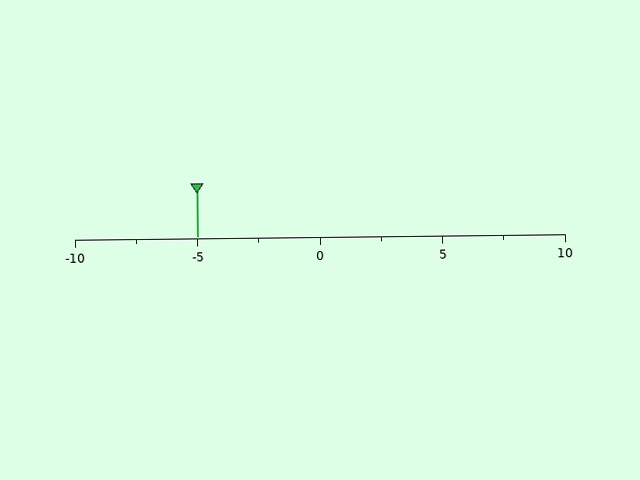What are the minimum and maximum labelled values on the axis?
The axis runs from -10 to 10.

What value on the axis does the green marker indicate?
The marker indicates approximately -5.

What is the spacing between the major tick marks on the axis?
The major ticks are spaced 5 apart.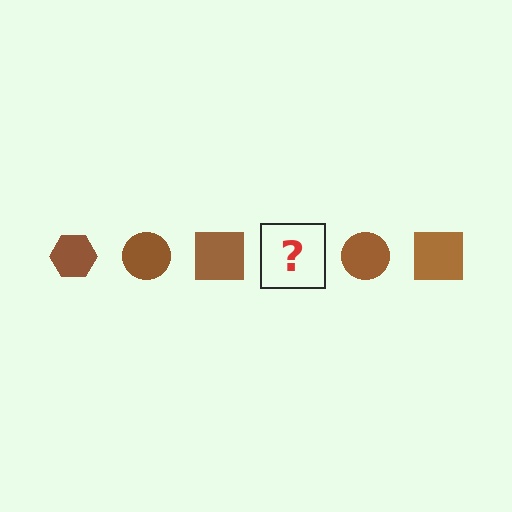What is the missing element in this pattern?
The missing element is a brown hexagon.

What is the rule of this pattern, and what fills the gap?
The rule is that the pattern cycles through hexagon, circle, square shapes in brown. The gap should be filled with a brown hexagon.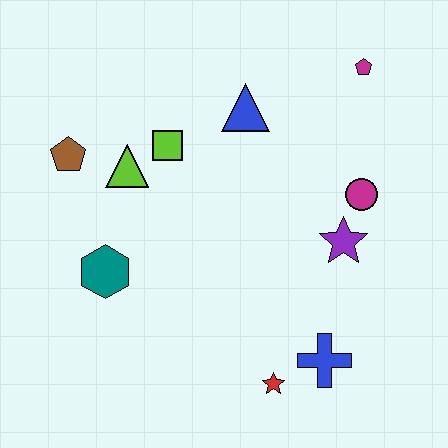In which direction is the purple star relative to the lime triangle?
The purple star is to the right of the lime triangle.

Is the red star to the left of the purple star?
Yes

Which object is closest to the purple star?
The magenta circle is closest to the purple star.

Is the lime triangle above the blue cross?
Yes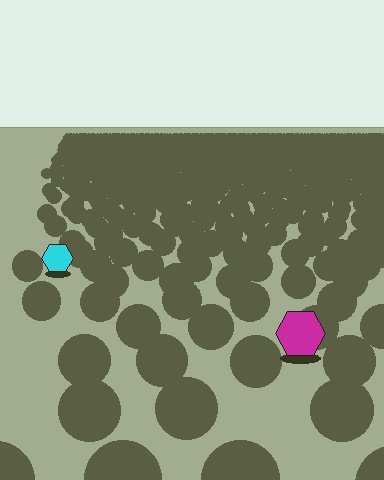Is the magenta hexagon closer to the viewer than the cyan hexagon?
Yes. The magenta hexagon is closer — you can tell from the texture gradient: the ground texture is coarser near it.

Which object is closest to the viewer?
The magenta hexagon is closest. The texture marks near it are larger and more spread out.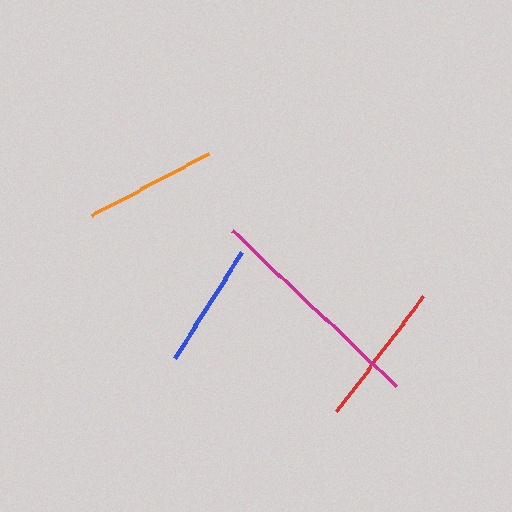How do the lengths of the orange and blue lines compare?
The orange and blue lines are approximately the same length.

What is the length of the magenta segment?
The magenta segment is approximately 226 pixels long.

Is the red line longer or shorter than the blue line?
The red line is longer than the blue line.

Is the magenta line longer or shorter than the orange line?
The magenta line is longer than the orange line.